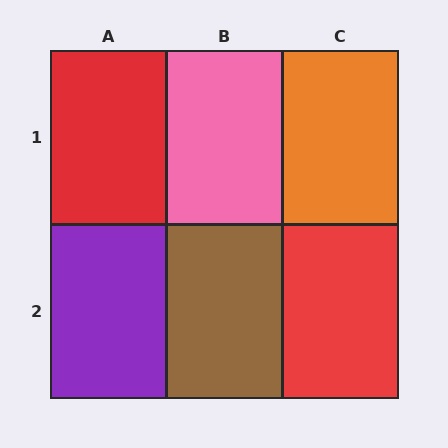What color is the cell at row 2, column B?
Brown.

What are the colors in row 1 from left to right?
Red, pink, orange.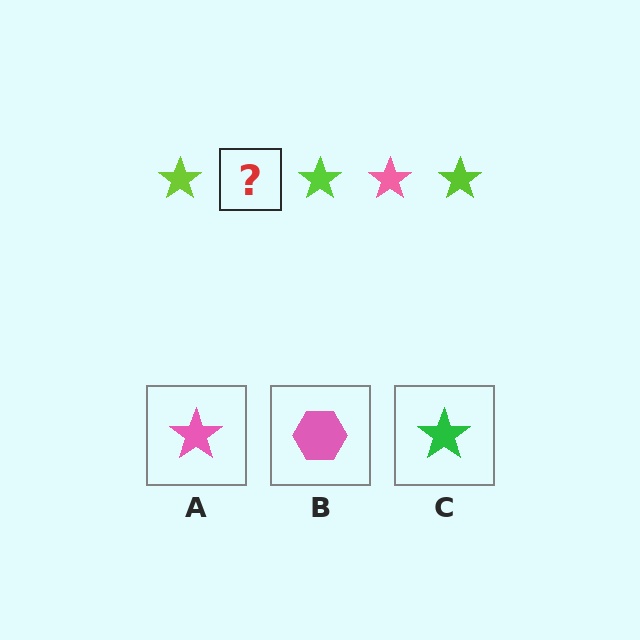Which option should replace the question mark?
Option A.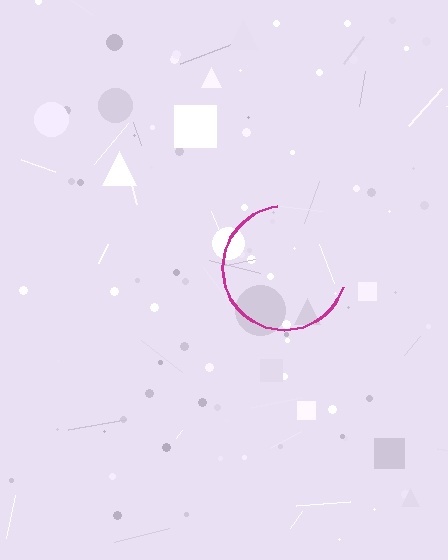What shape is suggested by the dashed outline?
The dashed outline suggests a circle.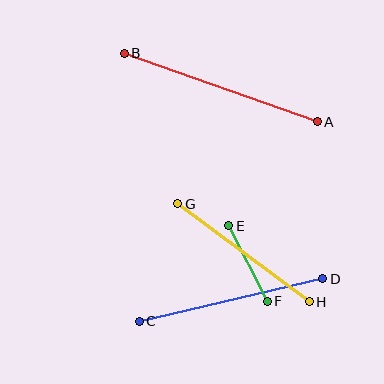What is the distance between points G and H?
The distance is approximately 164 pixels.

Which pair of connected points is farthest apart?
Points A and B are farthest apart.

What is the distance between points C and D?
The distance is approximately 188 pixels.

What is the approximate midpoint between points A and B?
The midpoint is at approximately (221, 88) pixels.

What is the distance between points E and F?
The distance is approximately 85 pixels.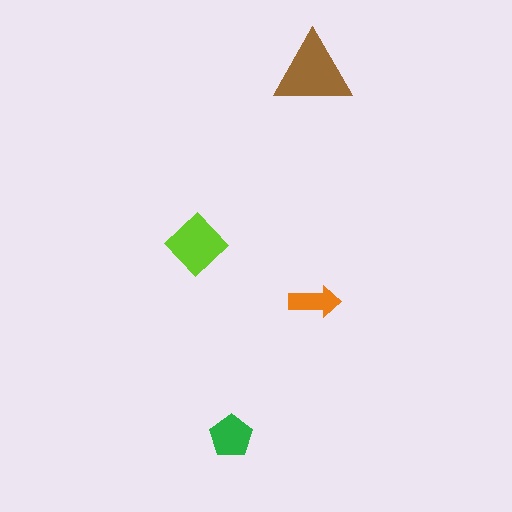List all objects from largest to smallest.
The brown triangle, the lime diamond, the green pentagon, the orange arrow.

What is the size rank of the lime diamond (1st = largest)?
2nd.